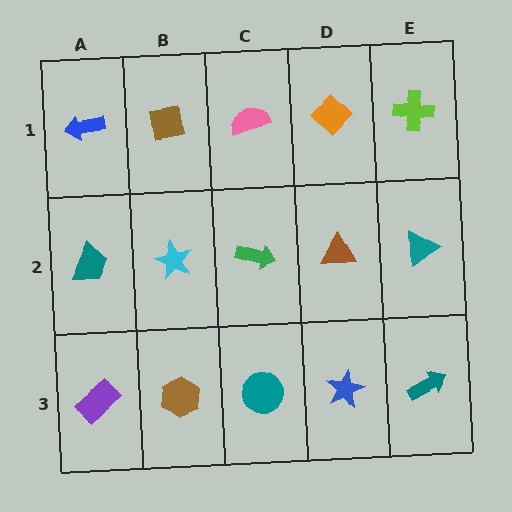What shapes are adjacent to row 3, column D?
A brown triangle (row 2, column D), a teal circle (row 3, column C), a teal arrow (row 3, column E).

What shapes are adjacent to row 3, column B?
A cyan star (row 2, column B), a purple rectangle (row 3, column A), a teal circle (row 3, column C).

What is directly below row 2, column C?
A teal circle.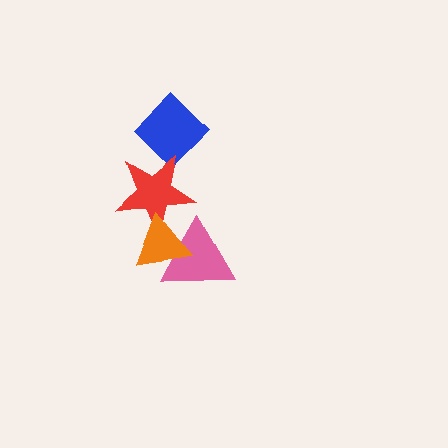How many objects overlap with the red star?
2 objects overlap with the red star.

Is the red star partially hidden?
Yes, it is partially covered by another shape.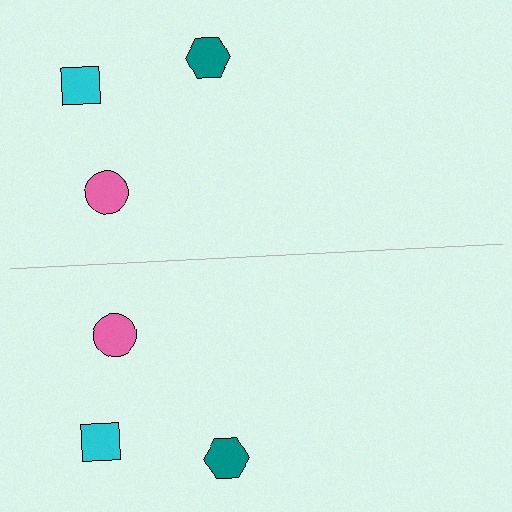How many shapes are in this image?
There are 6 shapes in this image.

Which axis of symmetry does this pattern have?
The pattern has a horizontal axis of symmetry running through the center of the image.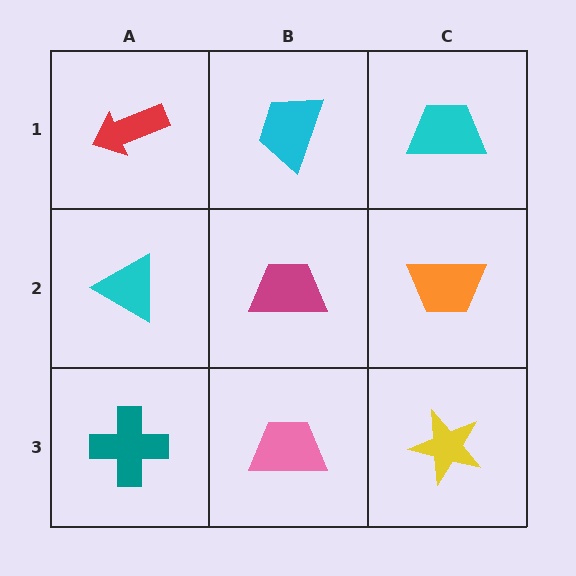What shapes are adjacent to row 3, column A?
A cyan triangle (row 2, column A), a pink trapezoid (row 3, column B).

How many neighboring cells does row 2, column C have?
3.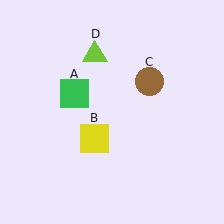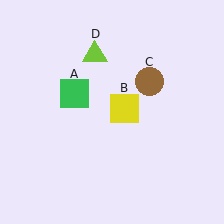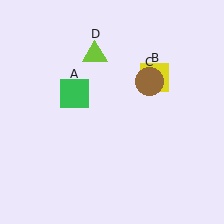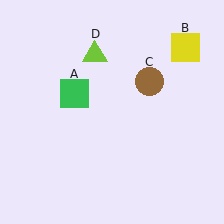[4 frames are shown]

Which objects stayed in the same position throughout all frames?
Green square (object A) and brown circle (object C) and lime triangle (object D) remained stationary.